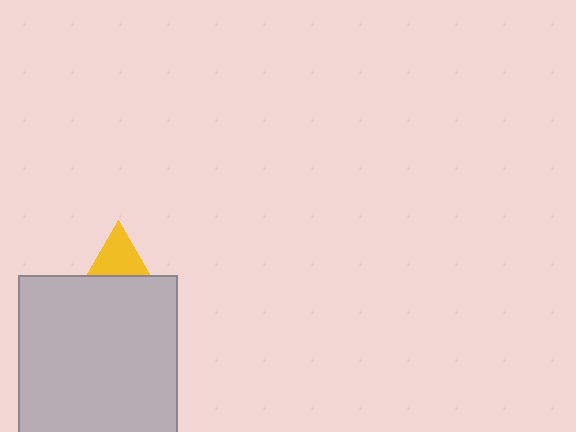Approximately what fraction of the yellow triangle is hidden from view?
Roughly 56% of the yellow triangle is hidden behind the light gray square.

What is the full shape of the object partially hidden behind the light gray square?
The partially hidden object is a yellow triangle.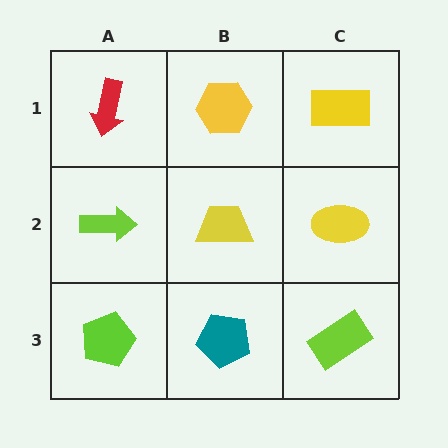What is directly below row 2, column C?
A lime rectangle.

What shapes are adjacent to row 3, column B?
A yellow trapezoid (row 2, column B), a lime pentagon (row 3, column A), a lime rectangle (row 3, column C).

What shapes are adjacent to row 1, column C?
A yellow ellipse (row 2, column C), a yellow hexagon (row 1, column B).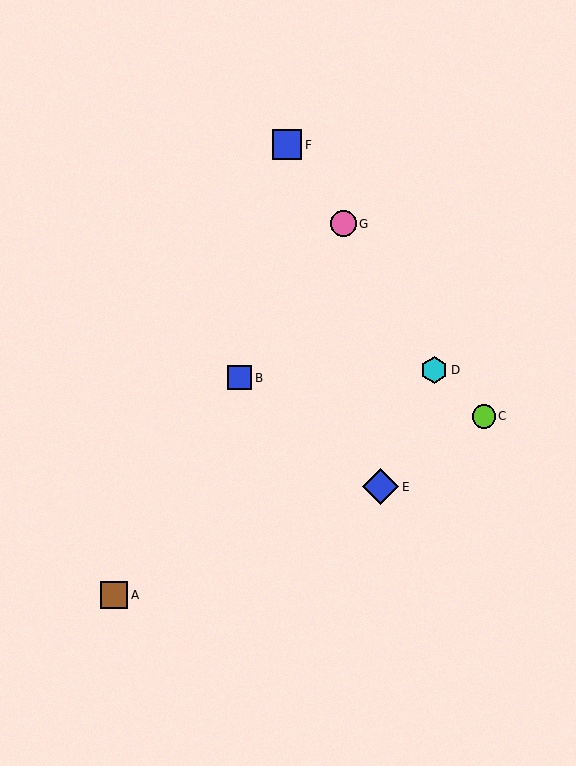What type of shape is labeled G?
Shape G is a pink circle.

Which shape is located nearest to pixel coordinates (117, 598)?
The brown square (labeled A) at (114, 595) is nearest to that location.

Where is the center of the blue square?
The center of the blue square is at (240, 378).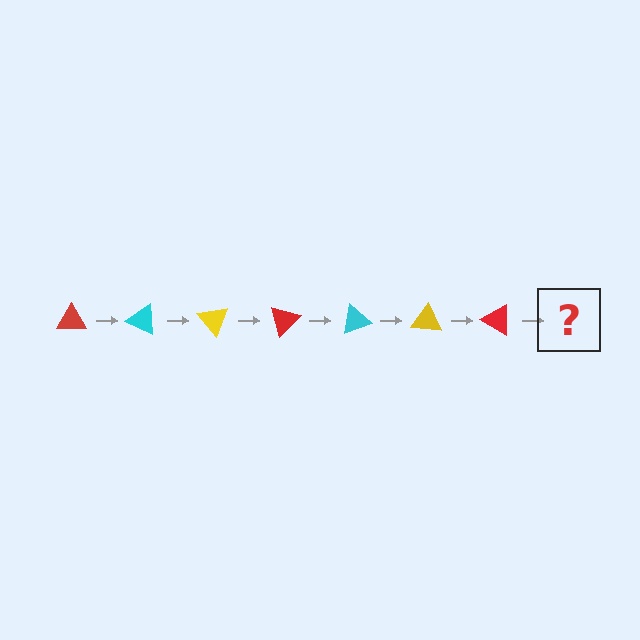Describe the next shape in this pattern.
It should be a cyan triangle, rotated 175 degrees from the start.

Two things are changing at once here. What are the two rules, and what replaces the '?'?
The two rules are that it rotates 25 degrees each step and the color cycles through red, cyan, and yellow. The '?' should be a cyan triangle, rotated 175 degrees from the start.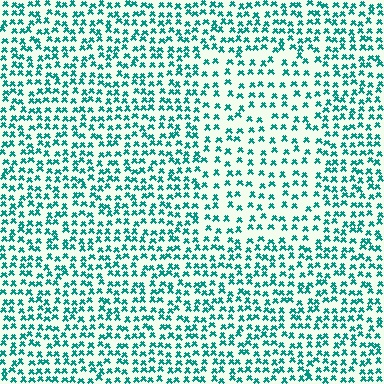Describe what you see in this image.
The image contains small teal elements arranged at two different densities. A rectangle-shaped region is visible where the elements are less densely packed than the surrounding area.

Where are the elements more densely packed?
The elements are more densely packed outside the rectangle boundary.